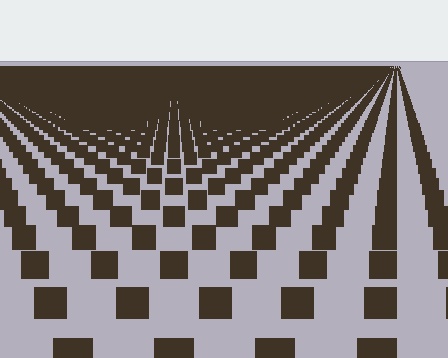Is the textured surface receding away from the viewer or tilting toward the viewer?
The surface is receding away from the viewer. Texture elements get smaller and denser toward the top.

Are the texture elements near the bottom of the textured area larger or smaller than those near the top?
Larger. Near the bottom, elements are closer to the viewer and appear at a bigger on-screen size.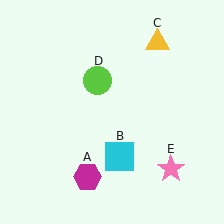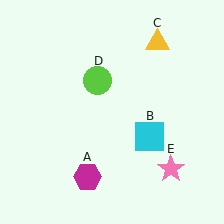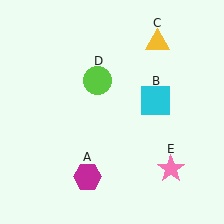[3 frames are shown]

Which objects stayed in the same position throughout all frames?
Magenta hexagon (object A) and yellow triangle (object C) and lime circle (object D) and pink star (object E) remained stationary.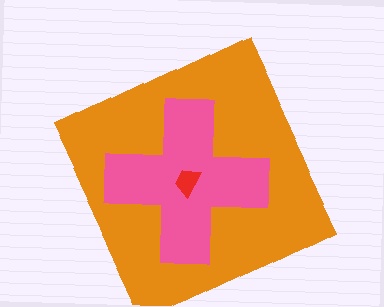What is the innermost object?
The red trapezoid.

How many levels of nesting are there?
3.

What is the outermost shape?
The orange square.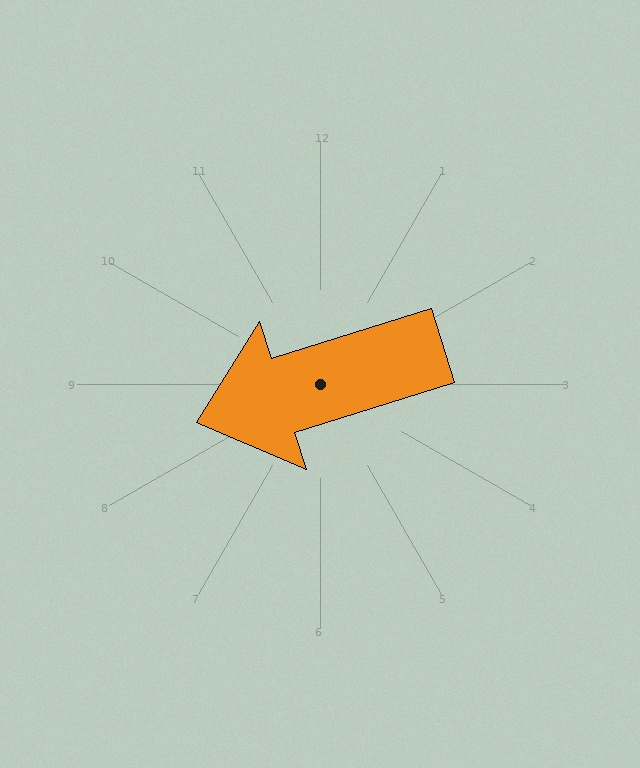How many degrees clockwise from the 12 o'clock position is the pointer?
Approximately 253 degrees.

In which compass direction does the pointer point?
West.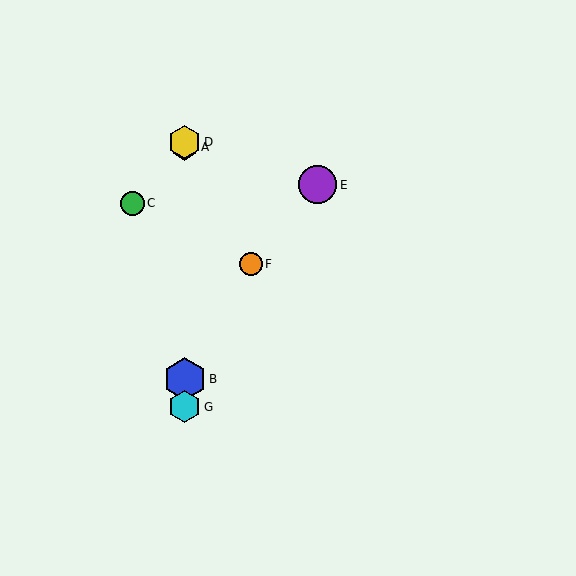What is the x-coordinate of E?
Object E is at x≈318.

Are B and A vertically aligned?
Yes, both are at x≈185.